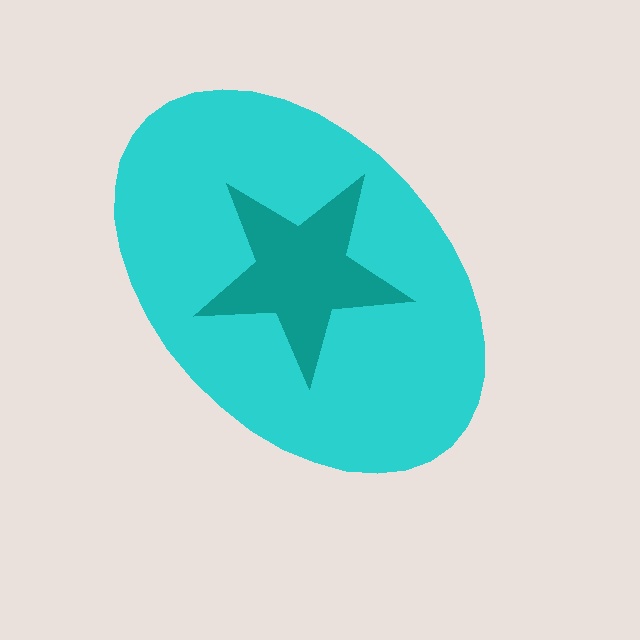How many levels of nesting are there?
2.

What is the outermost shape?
The cyan ellipse.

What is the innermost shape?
The teal star.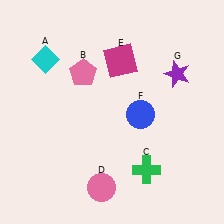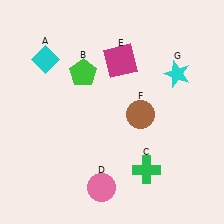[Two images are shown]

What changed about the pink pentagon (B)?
In Image 1, B is pink. In Image 2, it changed to green.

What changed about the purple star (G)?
In Image 1, G is purple. In Image 2, it changed to cyan.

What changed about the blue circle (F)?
In Image 1, F is blue. In Image 2, it changed to brown.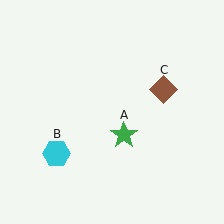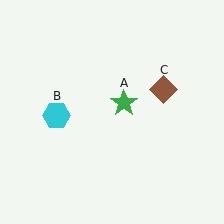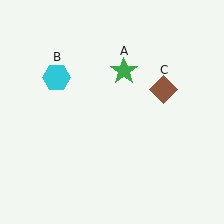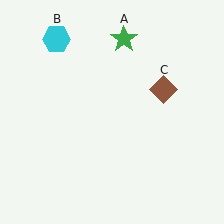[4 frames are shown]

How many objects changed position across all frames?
2 objects changed position: green star (object A), cyan hexagon (object B).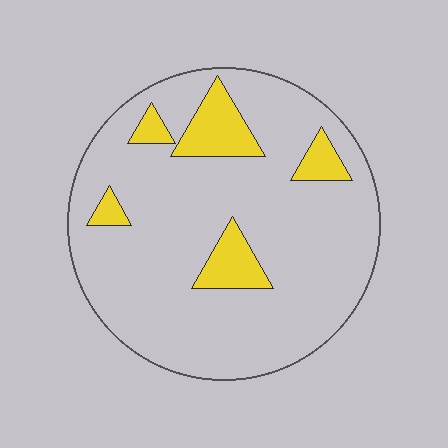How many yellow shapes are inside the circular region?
5.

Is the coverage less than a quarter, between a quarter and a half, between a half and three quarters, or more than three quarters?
Less than a quarter.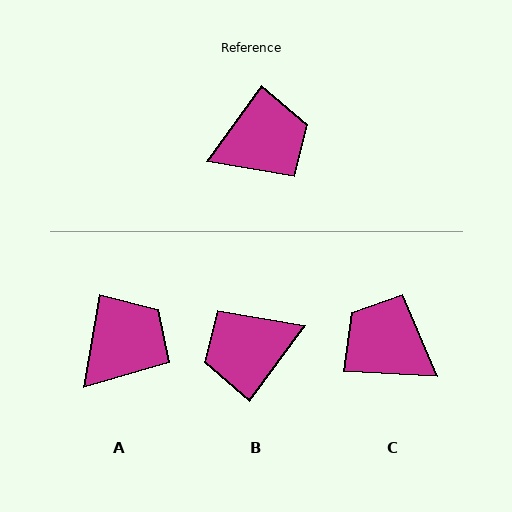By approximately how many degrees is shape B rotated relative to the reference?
Approximately 179 degrees counter-clockwise.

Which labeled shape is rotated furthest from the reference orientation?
B, about 179 degrees away.